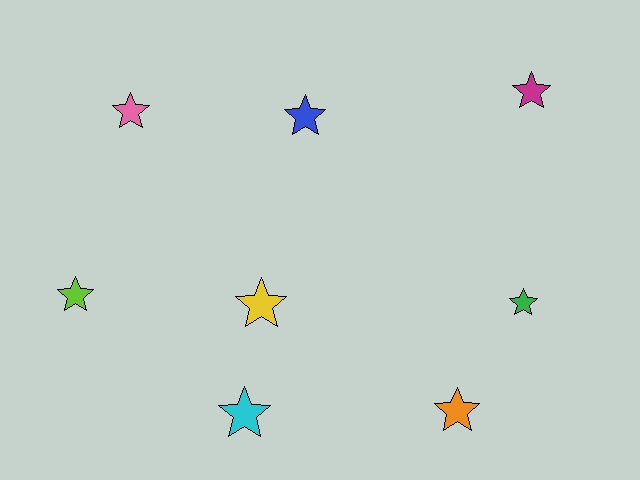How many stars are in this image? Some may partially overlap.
There are 8 stars.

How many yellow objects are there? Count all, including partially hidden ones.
There is 1 yellow object.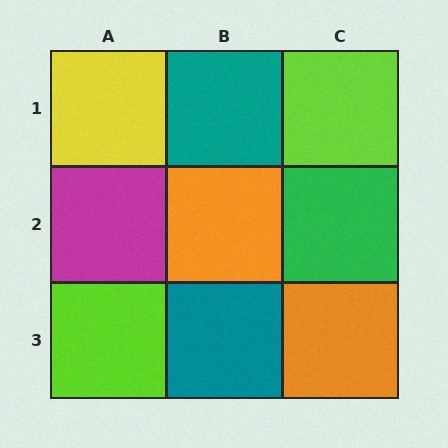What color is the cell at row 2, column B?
Orange.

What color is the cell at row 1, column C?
Lime.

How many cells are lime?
2 cells are lime.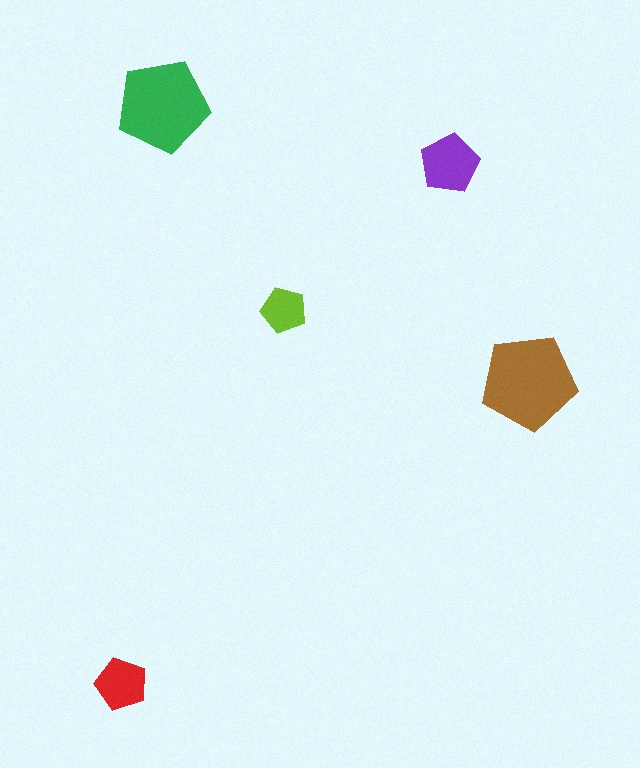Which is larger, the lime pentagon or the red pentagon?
The red one.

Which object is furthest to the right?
The brown pentagon is rightmost.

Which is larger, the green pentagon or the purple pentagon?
The green one.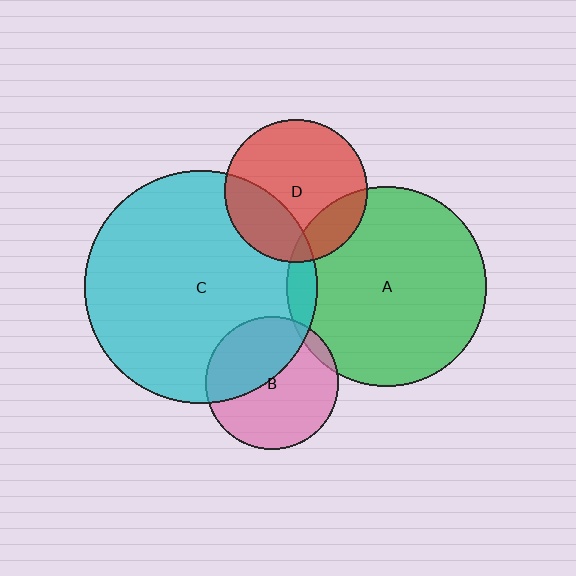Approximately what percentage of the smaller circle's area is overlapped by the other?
Approximately 40%.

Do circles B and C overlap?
Yes.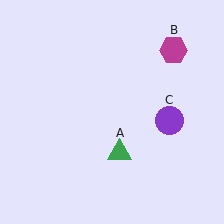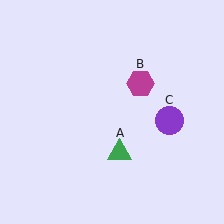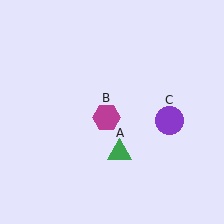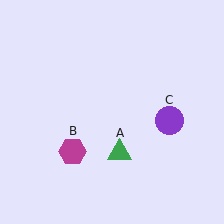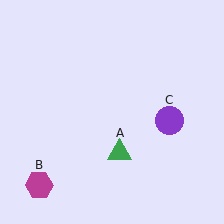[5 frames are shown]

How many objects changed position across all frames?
1 object changed position: magenta hexagon (object B).